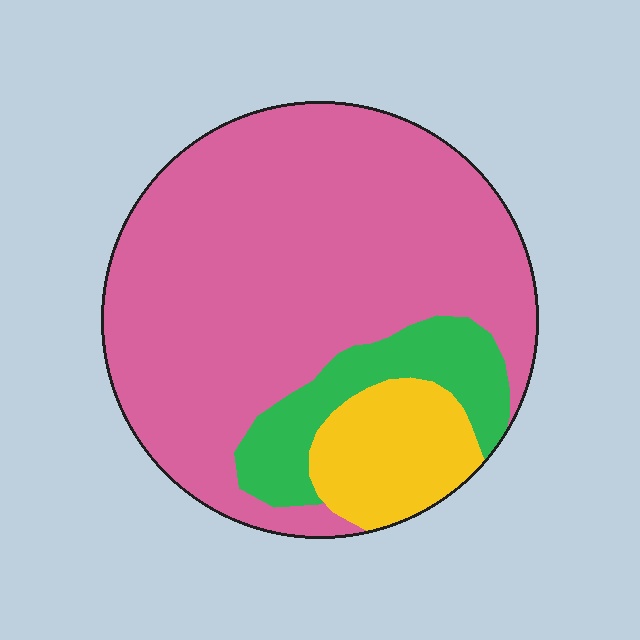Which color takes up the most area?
Pink, at roughly 75%.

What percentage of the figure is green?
Green covers around 15% of the figure.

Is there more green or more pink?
Pink.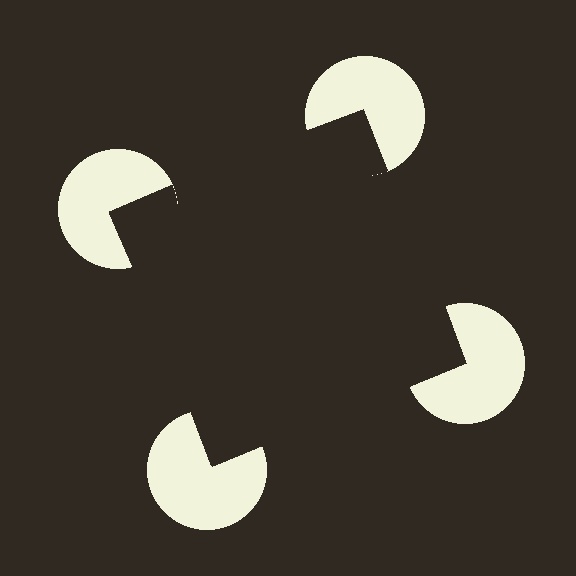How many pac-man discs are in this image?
There are 4 — one at each vertex of the illusory square.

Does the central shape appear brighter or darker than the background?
It typically appears slightly darker than the background, even though no actual brightness change is drawn.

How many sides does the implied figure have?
4 sides.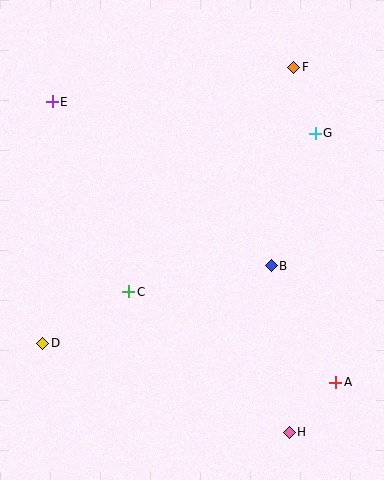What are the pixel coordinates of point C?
Point C is at (129, 292).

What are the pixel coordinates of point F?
Point F is at (294, 67).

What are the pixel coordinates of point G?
Point G is at (315, 133).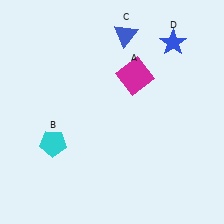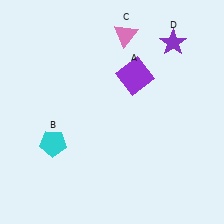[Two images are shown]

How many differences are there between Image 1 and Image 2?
There are 3 differences between the two images.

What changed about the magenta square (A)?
In Image 1, A is magenta. In Image 2, it changed to purple.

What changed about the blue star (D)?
In Image 1, D is blue. In Image 2, it changed to purple.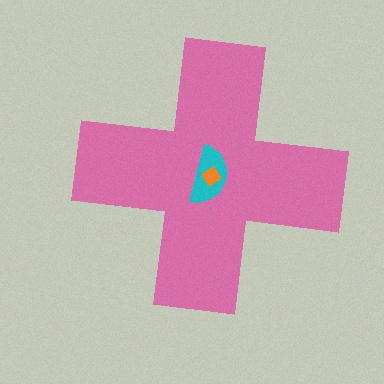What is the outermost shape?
The pink cross.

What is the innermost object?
The orange diamond.